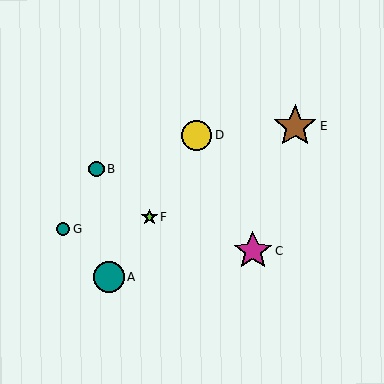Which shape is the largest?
The brown star (labeled E) is the largest.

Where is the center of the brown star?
The center of the brown star is at (295, 126).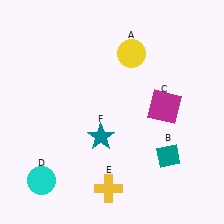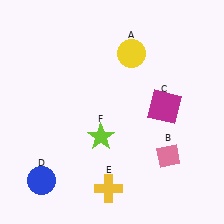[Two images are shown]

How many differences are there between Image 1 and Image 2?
There are 3 differences between the two images.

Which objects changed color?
B changed from teal to pink. D changed from cyan to blue. F changed from teal to lime.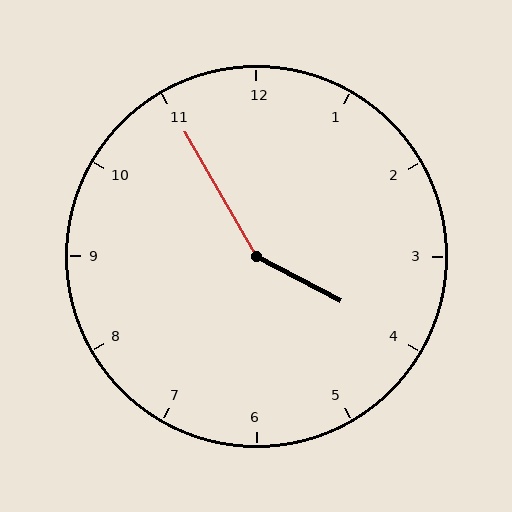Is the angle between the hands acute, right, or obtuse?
It is obtuse.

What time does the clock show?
3:55.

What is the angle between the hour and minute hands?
Approximately 148 degrees.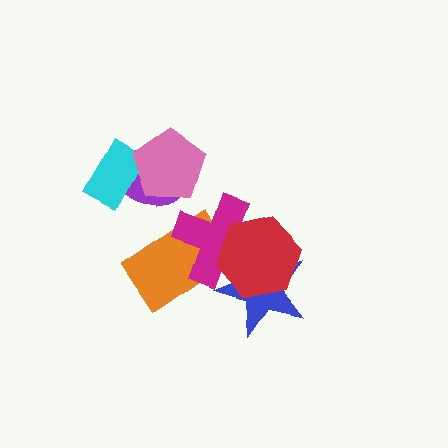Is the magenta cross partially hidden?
Yes, it is partially covered by another shape.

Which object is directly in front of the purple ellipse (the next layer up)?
The cyan rectangle is directly in front of the purple ellipse.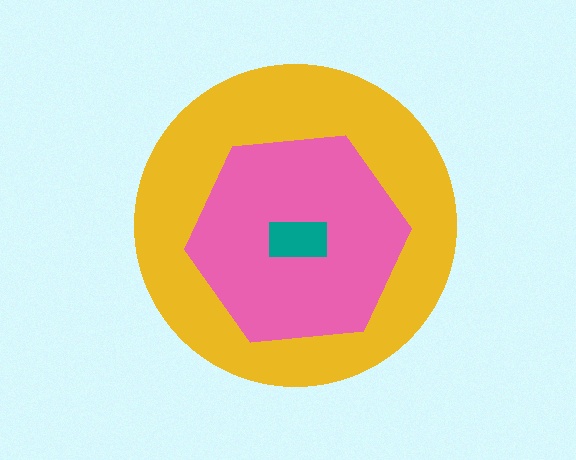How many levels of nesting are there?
3.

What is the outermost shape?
The yellow circle.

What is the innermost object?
The teal rectangle.